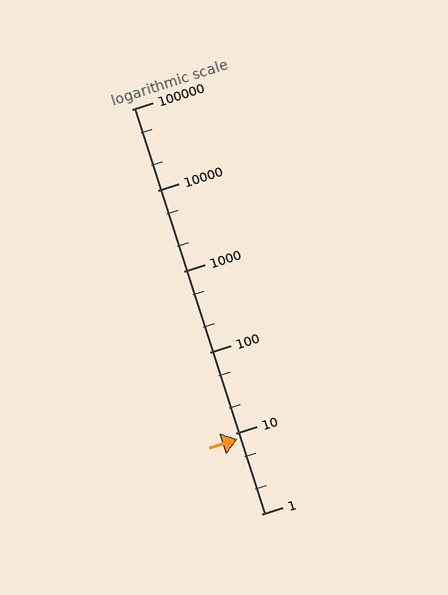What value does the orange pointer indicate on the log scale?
The pointer indicates approximately 8.3.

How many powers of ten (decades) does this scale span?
The scale spans 5 decades, from 1 to 100000.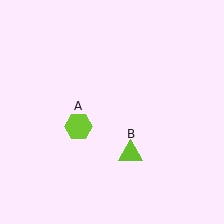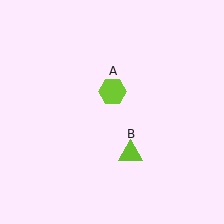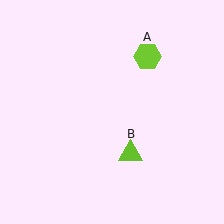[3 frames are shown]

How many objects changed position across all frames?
1 object changed position: lime hexagon (object A).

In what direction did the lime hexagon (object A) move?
The lime hexagon (object A) moved up and to the right.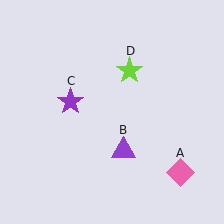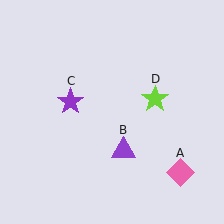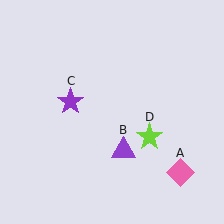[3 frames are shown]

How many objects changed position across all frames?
1 object changed position: lime star (object D).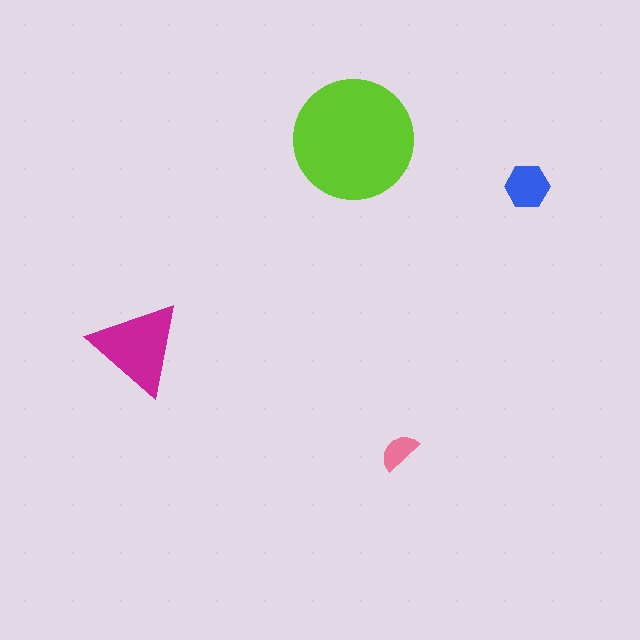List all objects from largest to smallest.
The lime circle, the magenta triangle, the blue hexagon, the pink semicircle.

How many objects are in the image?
There are 4 objects in the image.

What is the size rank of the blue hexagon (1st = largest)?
3rd.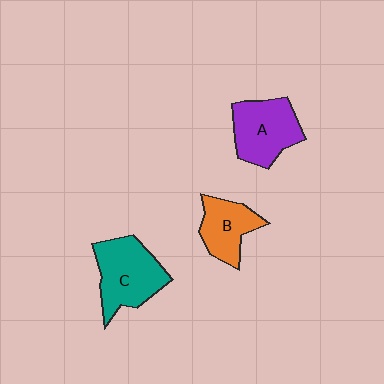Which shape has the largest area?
Shape C (teal).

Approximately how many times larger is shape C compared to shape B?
Approximately 1.5 times.